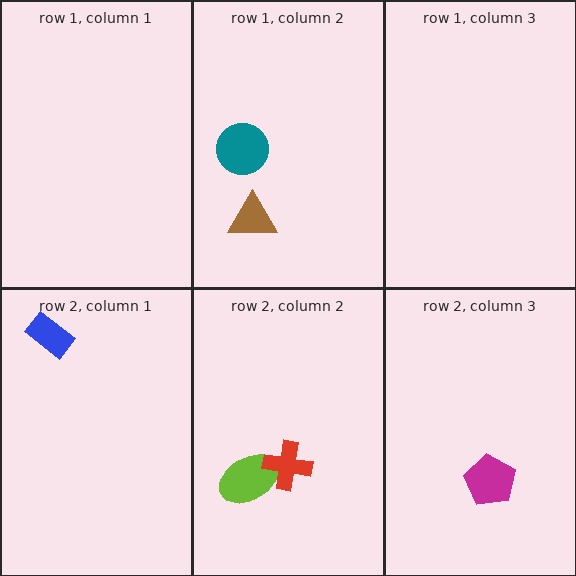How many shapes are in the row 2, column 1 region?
1.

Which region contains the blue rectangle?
The row 2, column 1 region.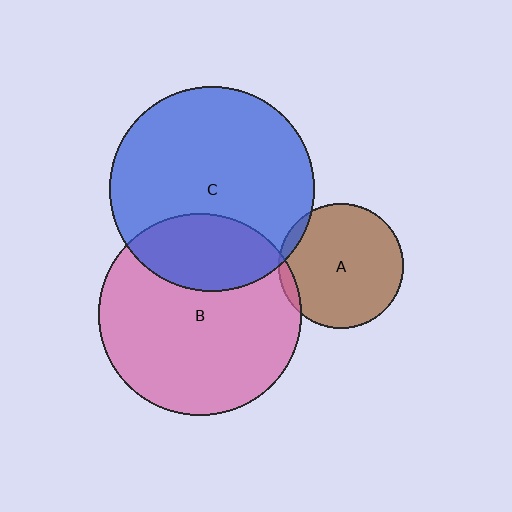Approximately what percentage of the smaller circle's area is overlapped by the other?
Approximately 5%.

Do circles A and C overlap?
Yes.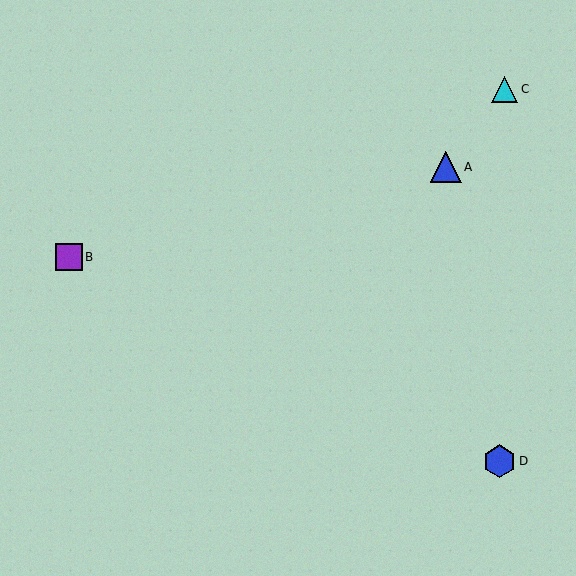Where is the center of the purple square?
The center of the purple square is at (69, 257).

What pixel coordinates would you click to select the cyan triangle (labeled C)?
Click at (505, 89) to select the cyan triangle C.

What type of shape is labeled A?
Shape A is a blue triangle.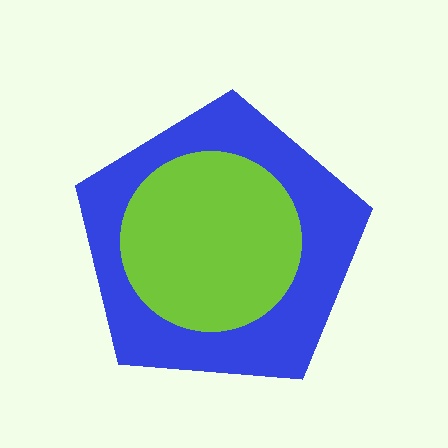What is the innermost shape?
The lime circle.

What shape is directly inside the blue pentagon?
The lime circle.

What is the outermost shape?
The blue pentagon.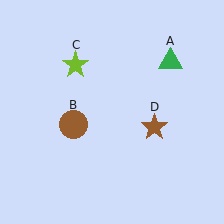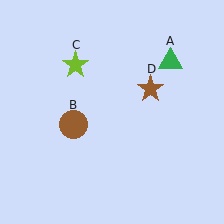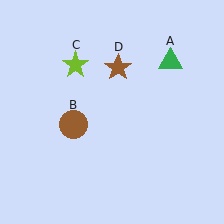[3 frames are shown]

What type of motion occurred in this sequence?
The brown star (object D) rotated counterclockwise around the center of the scene.